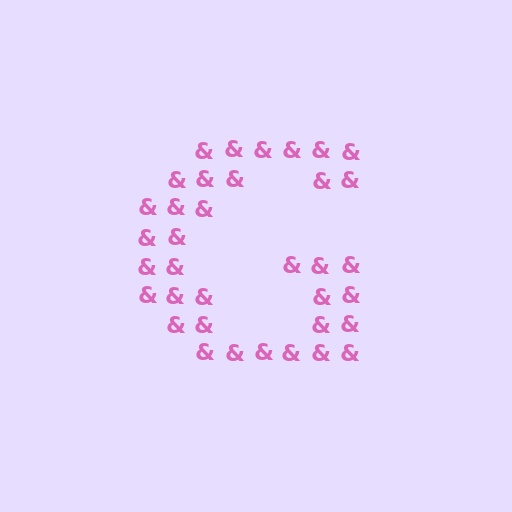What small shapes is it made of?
It is made of small ampersands.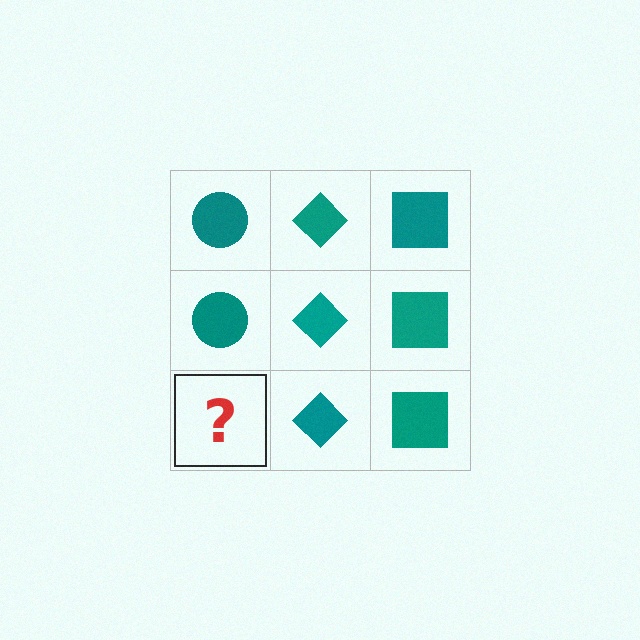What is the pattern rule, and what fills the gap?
The rule is that each column has a consistent shape. The gap should be filled with a teal circle.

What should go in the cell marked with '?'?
The missing cell should contain a teal circle.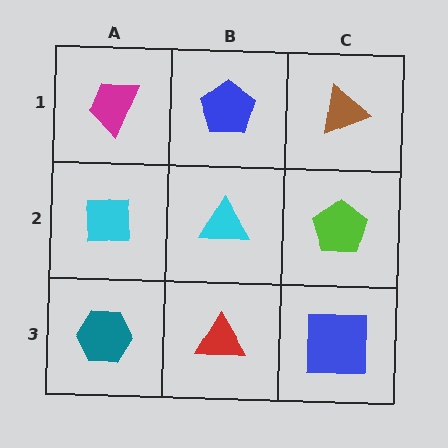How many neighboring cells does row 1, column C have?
2.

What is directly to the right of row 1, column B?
A brown triangle.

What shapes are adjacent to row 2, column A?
A magenta trapezoid (row 1, column A), a teal hexagon (row 3, column A), a cyan triangle (row 2, column B).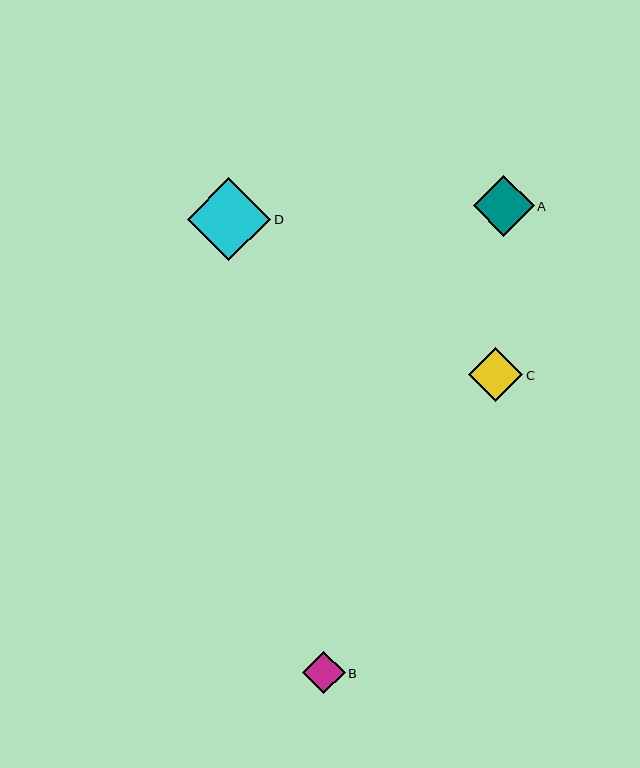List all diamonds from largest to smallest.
From largest to smallest: D, A, C, B.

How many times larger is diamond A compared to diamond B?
Diamond A is approximately 1.4 times the size of diamond B.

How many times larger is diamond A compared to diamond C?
Diamond A is approximately 1.1 times the size of diamond C.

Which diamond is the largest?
Diamond D is the largest with a size of approximately 83 pixels.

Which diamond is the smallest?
Diamond B is the smallest with a size of approximately 43 pixels.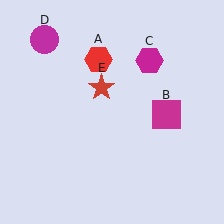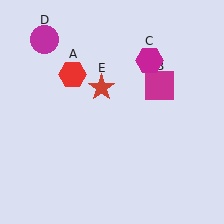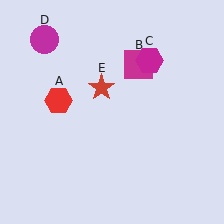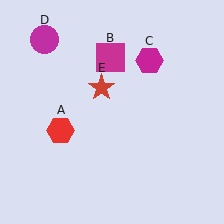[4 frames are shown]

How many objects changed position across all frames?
2 objects changed position: red hexagon (object A), magenta square (object B).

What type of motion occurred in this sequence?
The red hexagon (object A), magenta square (object B) rotated counterclockwise around the center of the scene.